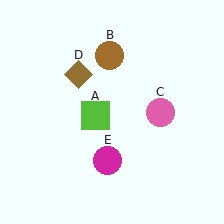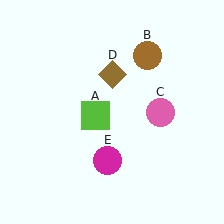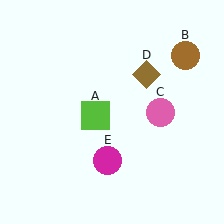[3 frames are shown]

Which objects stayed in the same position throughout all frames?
Lime square (object A) and pink circle (object C) and magenta circle (object E) remained stationary.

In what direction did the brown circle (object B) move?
The brown circle (object B) moved right.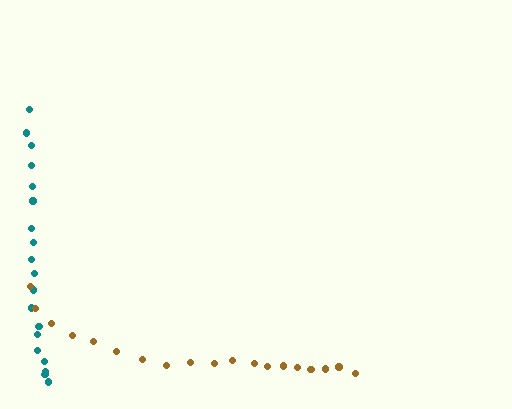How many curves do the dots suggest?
There are 2 distinct paths.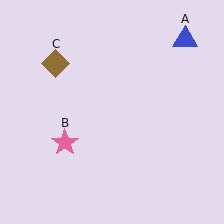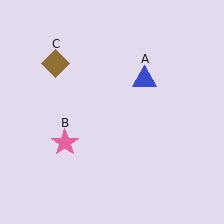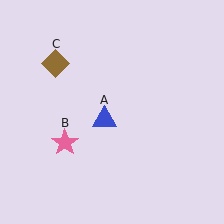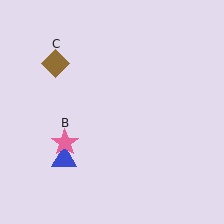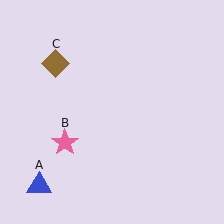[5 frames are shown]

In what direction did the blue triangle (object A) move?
The blue triangle (object A) moved down and to the left.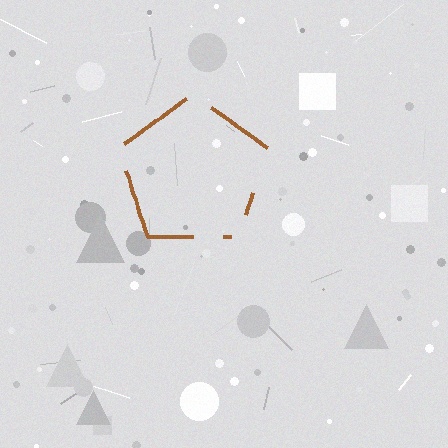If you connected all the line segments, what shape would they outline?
They would outline a pentagon.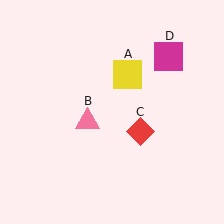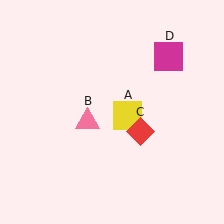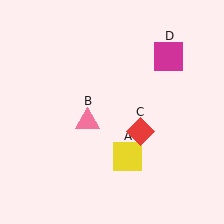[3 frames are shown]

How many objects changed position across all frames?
1 object changed position: yellow square (object A).